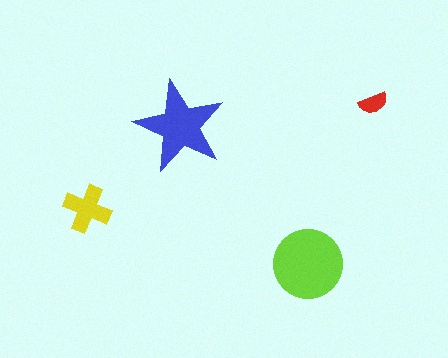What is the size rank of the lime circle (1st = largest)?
1st.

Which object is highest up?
The red semicircle is topmost.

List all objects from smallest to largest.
The red semicircle, the yellow cross, the blue star, the lime circle.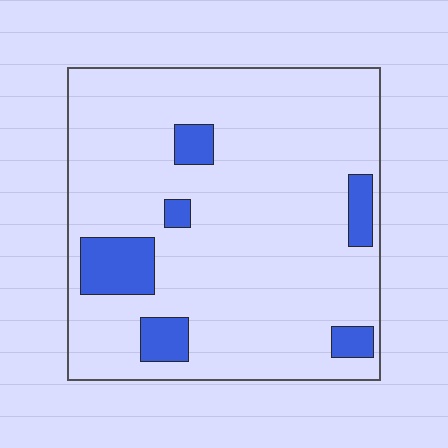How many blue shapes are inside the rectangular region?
6.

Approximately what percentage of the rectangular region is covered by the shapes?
Approximately 10%.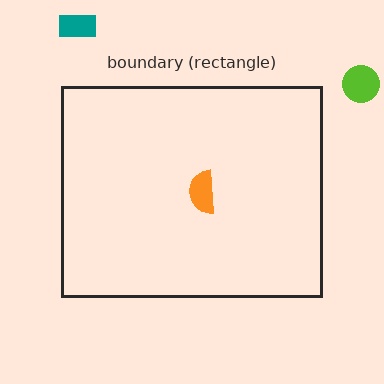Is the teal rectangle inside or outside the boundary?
Outside.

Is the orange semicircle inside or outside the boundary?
Inside.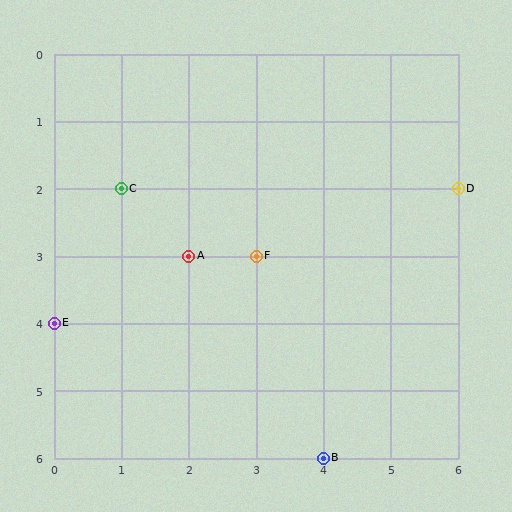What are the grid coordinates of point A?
Point A is at grid coordinates (2, 3).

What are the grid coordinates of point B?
Point B is at grid coordinates (4, 6).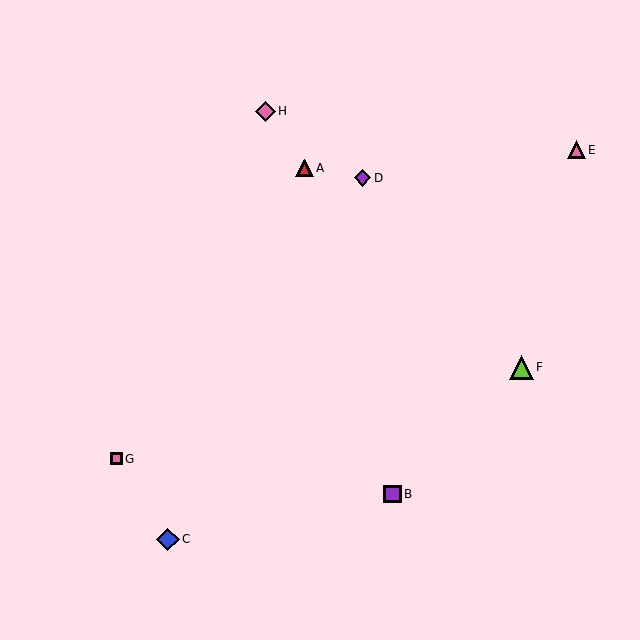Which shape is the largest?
The lime triangle (labeled F) is the largest.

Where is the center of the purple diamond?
The center of the purple diamond is at (363, 178).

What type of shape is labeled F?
Shape F is a lime triangle.